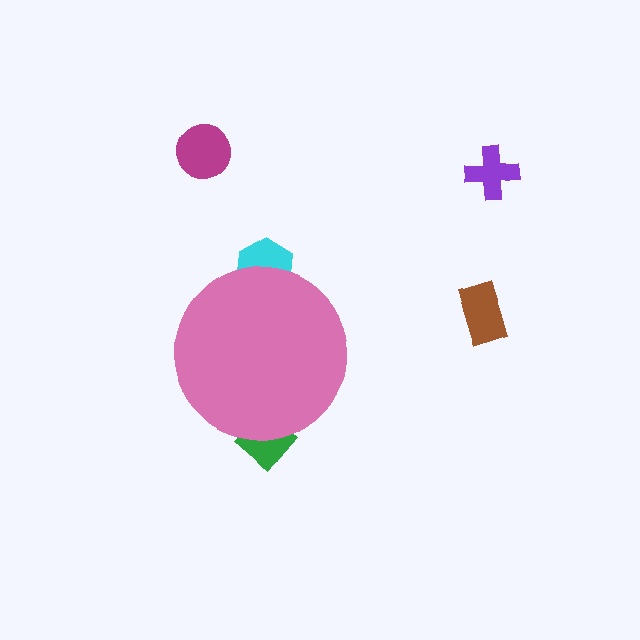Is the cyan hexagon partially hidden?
Yes, the cyan hexagon is partially hidden behind the pink circle.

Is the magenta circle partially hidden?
No, the magenta circle is fully visible.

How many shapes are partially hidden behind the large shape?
2 shapes are partially hidden.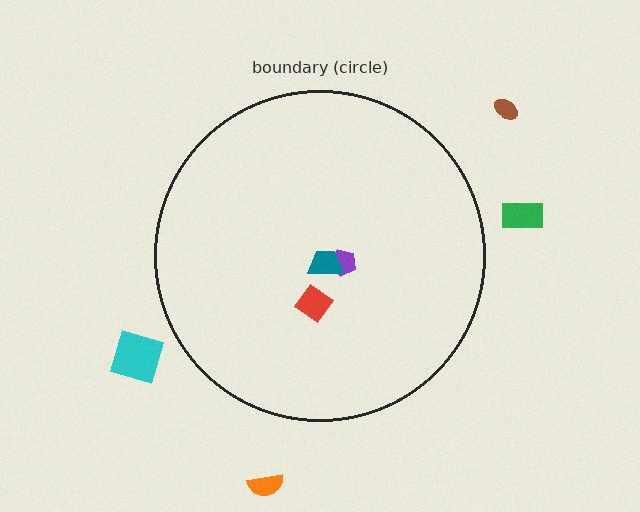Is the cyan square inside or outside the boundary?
Outside.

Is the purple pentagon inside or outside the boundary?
Inside.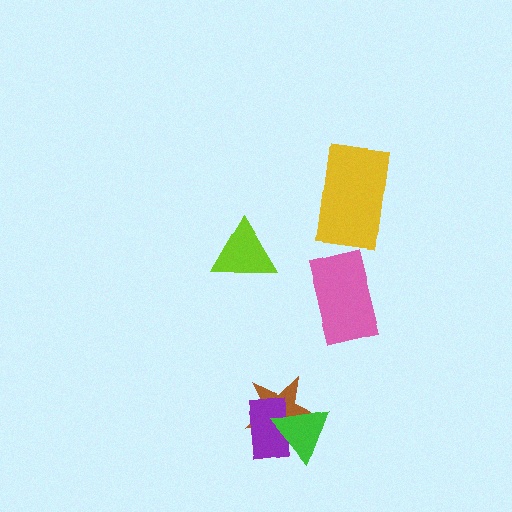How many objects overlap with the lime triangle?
0 objects overlap with the lime triangle.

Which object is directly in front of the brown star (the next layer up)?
The purple rectangle is directly in front of the brown star.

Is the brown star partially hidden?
Yes, it is partially covered by another shape.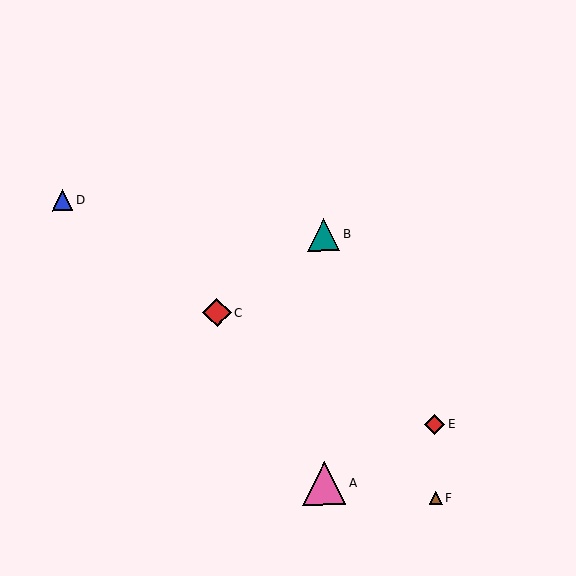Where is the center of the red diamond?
The center of the red diamond is at (435, 424).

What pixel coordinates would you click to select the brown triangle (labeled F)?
Click at (436, 498) to select the brown triangle F.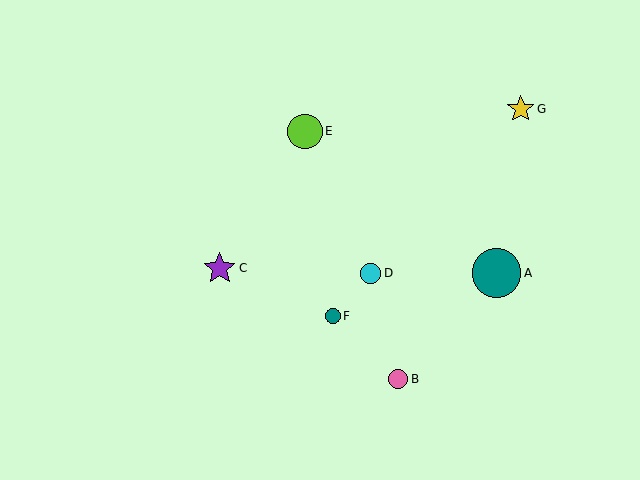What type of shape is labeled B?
Shape B is a pink circle.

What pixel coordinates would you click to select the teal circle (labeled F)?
Click at (333, 316) to select the teal circle F.